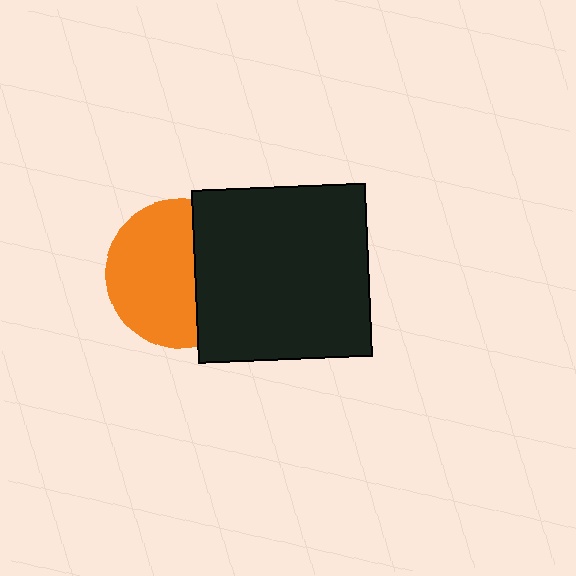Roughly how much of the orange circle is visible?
About half of it is visible (roughly 62%).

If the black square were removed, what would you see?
You would see the complete orange circle.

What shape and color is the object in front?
The object in front is a black square.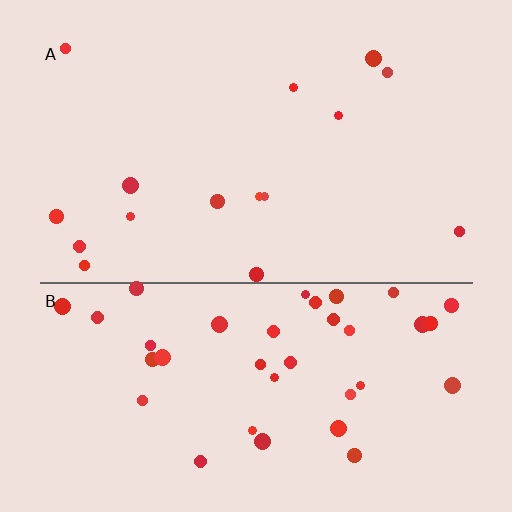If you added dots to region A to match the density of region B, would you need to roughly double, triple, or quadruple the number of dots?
Approximately double.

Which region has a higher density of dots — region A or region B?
B (the bottom).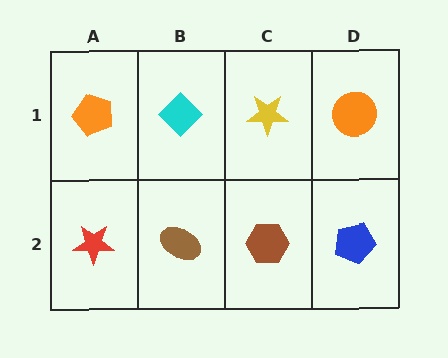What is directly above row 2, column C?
A yellow star.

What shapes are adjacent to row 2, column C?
A yellow star (row 1, column C), a brown ellipse (row 2, column B), a blue pentagon (row 2, column D).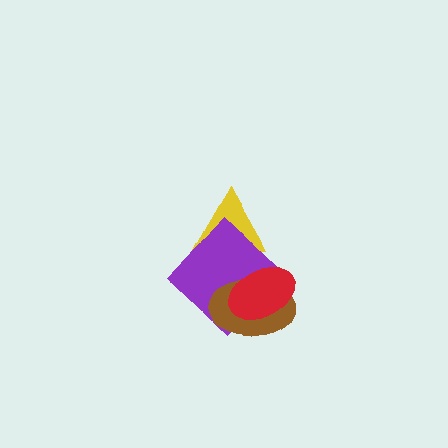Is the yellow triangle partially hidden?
Yes, it is partially covered by another shape.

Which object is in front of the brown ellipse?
The red ellipse is in front of the brown ellipse.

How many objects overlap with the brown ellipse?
2 objects overlap with the brown ellipse.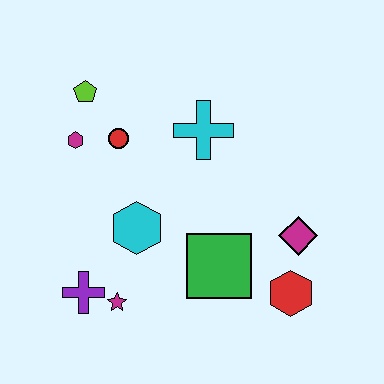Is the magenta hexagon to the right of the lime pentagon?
No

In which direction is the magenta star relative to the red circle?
The magenta star is below the red circle.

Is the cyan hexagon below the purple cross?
No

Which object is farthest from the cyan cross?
The purple cross is farthest from the cyan cross.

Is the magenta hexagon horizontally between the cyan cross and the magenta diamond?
No